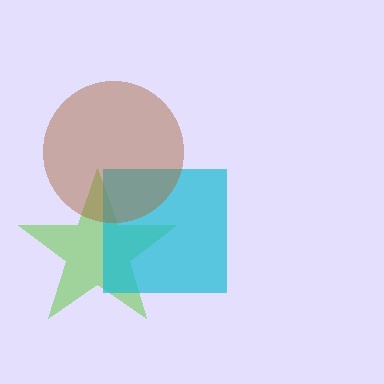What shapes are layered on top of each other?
The layered shapes are: a lime star, a cyan square, a brown circle.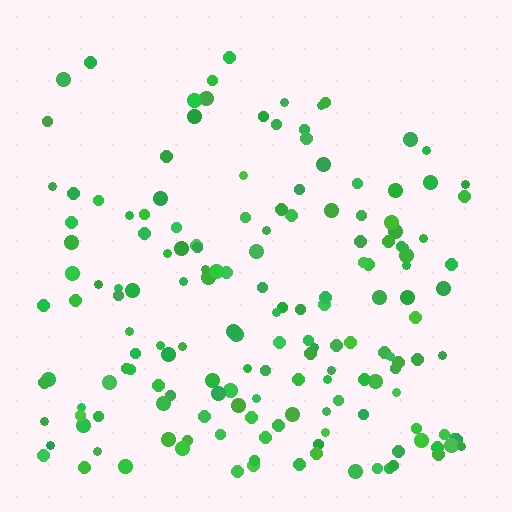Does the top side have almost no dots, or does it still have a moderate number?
Still a moderate number, just noticeably fewer than the bottom.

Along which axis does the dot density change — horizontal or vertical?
Vertical.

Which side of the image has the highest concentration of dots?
The bottom.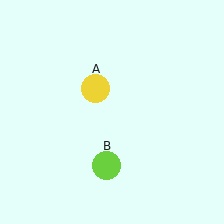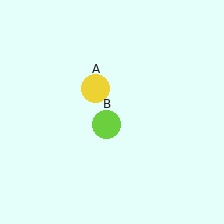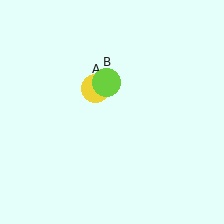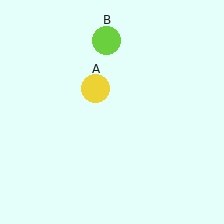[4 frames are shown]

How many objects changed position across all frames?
1 object changed position: lime circle (object B).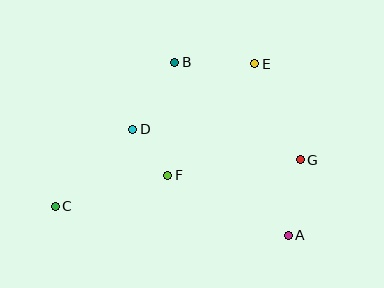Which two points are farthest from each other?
Points C and G are farthest from each other.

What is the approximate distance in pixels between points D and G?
The distance between D and G is approximately 170 pixels.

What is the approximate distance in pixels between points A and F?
The distance between A and F is approximately 135 pixels.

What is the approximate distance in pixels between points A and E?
The distance between A and E is approximately 175 pixels.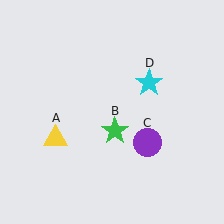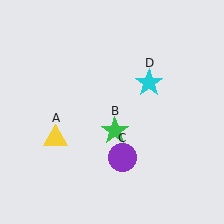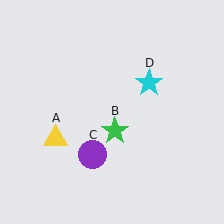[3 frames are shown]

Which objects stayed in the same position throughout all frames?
Yellow triangle (object A) and green star (object B) and cyan star (object D) remained stationary.